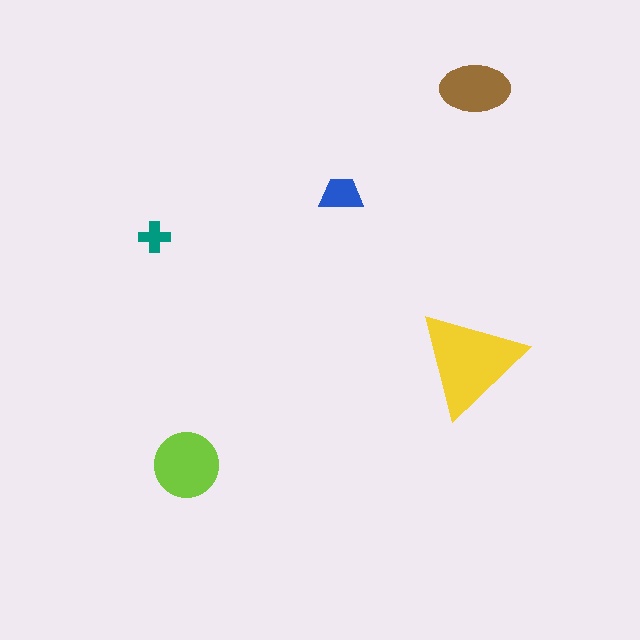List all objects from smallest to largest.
The teal cross, the blue trapezoid, the brown ellipse, the lime circle, the yellow triangle.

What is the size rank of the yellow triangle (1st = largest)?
1st.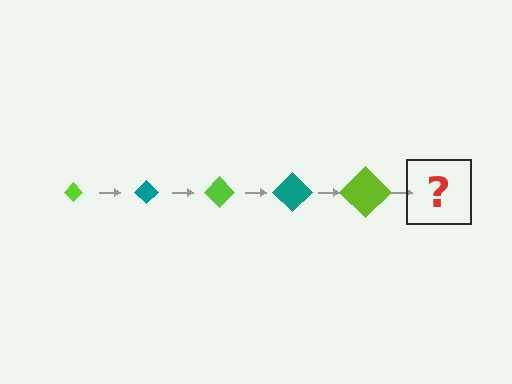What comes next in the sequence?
The next element should be a teal diamond, larger than the previous one.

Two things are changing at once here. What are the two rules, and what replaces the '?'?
The two rules are that the diamond grows larger each step and the color cycles through lime and teal. The '?' should be a teal diamond, larger than the previous one.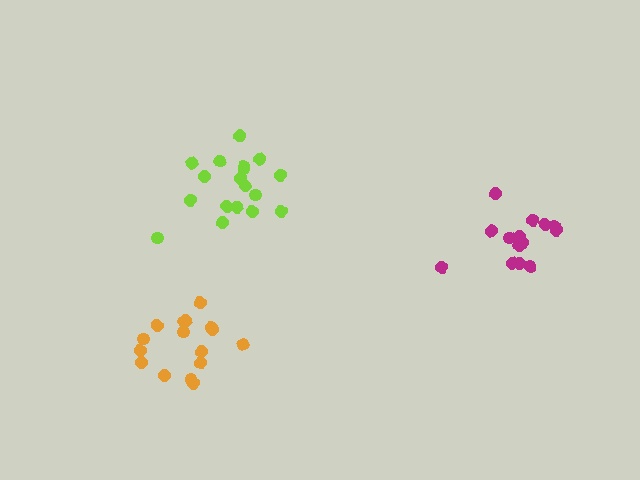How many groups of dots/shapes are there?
There are 3 groups.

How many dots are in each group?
Group 1: 14 dots, Group 2: 18 dots, Group 3: 16 dots (48 total).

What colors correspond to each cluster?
The clusters are colored: magenta, lime, orange.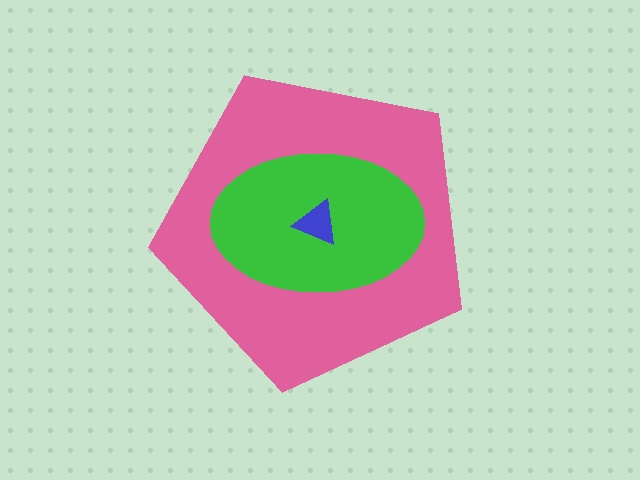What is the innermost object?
The blue triangle.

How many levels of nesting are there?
3.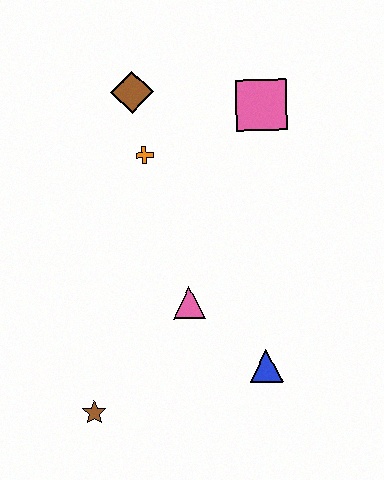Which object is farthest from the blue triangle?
The brown diamond is farthest from the blue triangle.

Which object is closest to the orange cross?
The brown diamond is closest to the orange cross.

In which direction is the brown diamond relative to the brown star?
The brown diamond is above the brown star.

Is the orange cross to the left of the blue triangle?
Yes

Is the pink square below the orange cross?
No